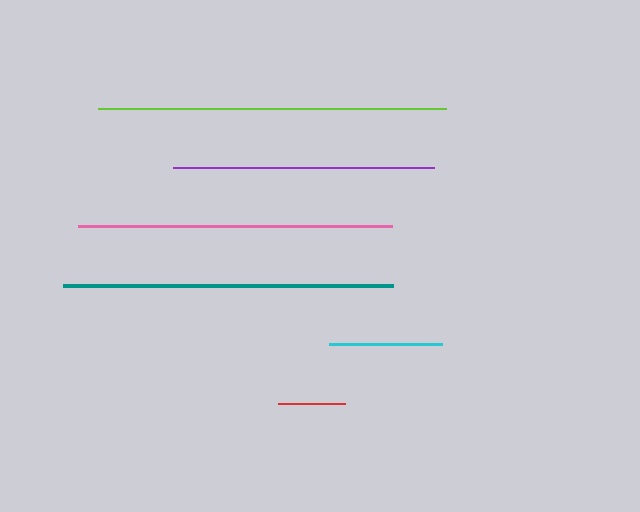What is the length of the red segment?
The red segment is approximately 67 pixels long.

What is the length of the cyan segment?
The cyan segment is approximately 113 pixels long.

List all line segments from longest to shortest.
From longest to shortest: lime, teal, pink, purple, cyan, red.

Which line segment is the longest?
The lime line is the longest at approximately 348 pixels.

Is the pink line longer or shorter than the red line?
The pink line is longer than the red line.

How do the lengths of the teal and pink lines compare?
The teal and pink lines are approximately the same length.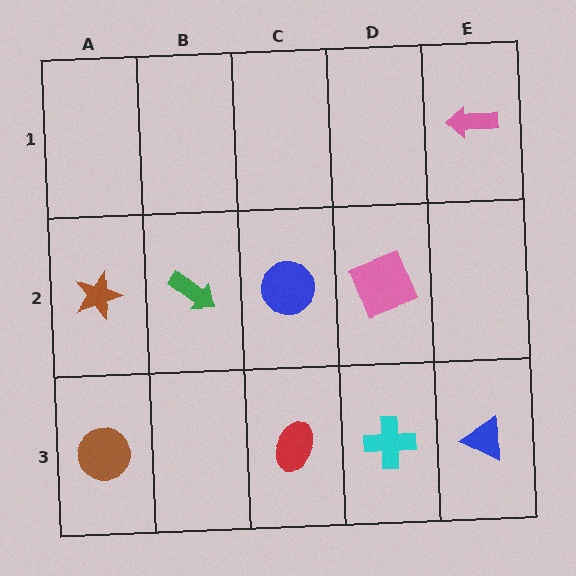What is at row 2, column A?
A brown star.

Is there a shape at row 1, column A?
No, that cell is empty.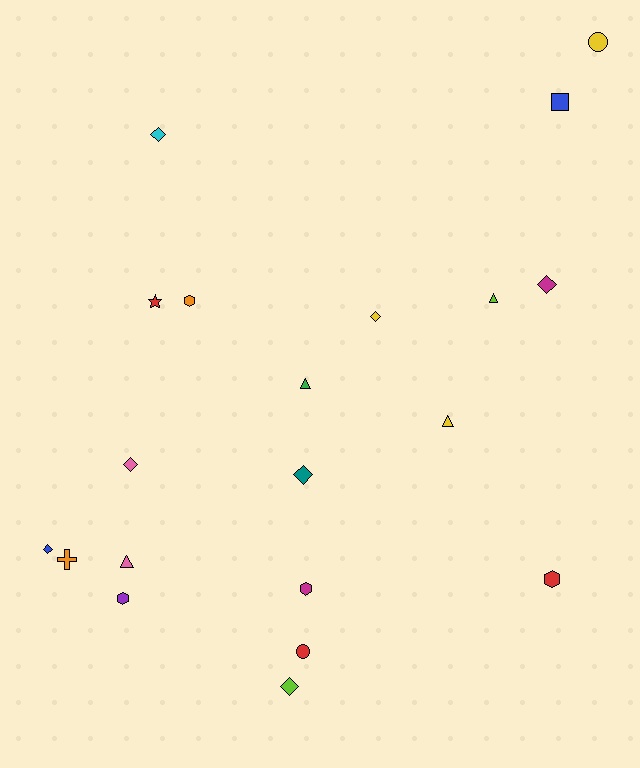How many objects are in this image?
There are 20 objects.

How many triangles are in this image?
There are 4 triangles.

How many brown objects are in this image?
There are no brown objects.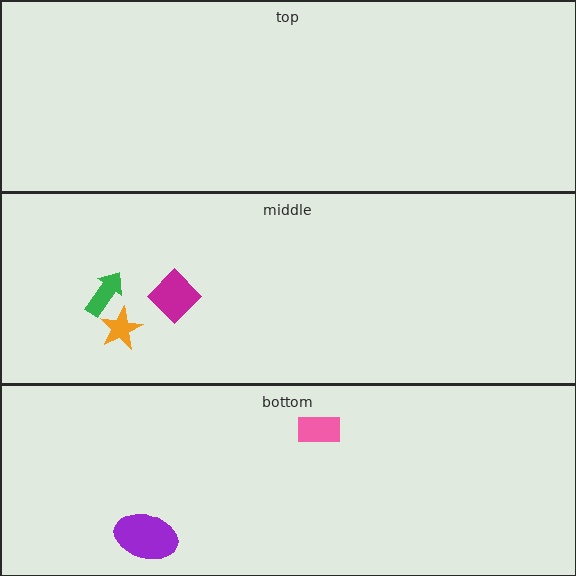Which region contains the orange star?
The middle region.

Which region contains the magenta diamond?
The middle region.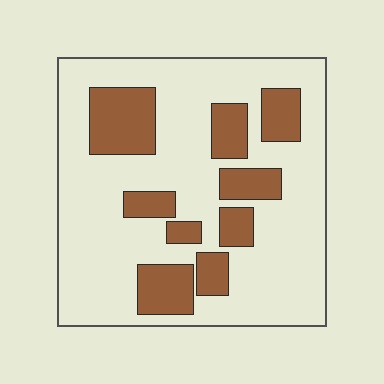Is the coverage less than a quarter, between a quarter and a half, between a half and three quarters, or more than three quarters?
Between a quarter and a half.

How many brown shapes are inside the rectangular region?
9.